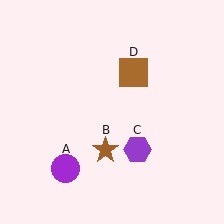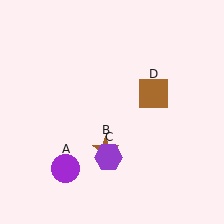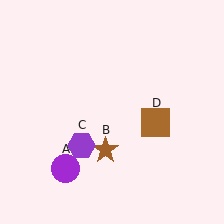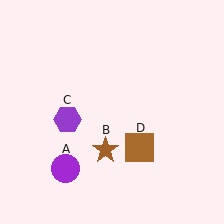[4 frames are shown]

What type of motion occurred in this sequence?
The purple hexagon (object C), brown square (object D) rotated clockwise around the center of the scene.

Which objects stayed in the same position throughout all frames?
Purple circle (object A) and brown star (object B) remained stationary.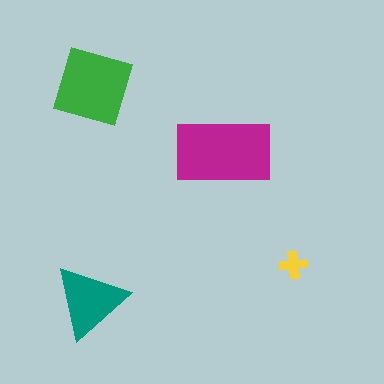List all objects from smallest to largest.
The yellow cross, the teal triangle, the green diamond, the magenta rectangle.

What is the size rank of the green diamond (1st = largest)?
2nd.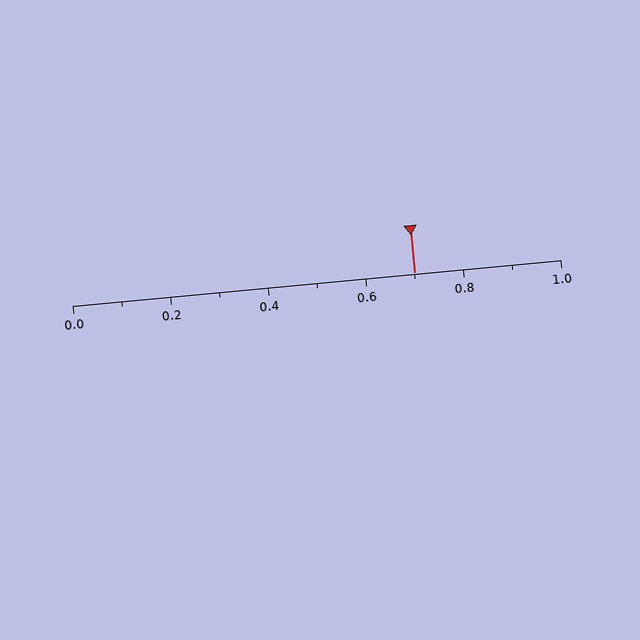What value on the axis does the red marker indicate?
The marker indicates approximately 0.7.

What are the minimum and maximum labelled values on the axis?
The axis runs from 0.0 to 1.0.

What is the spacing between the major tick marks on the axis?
The major ticks are spaced 0.2 apart.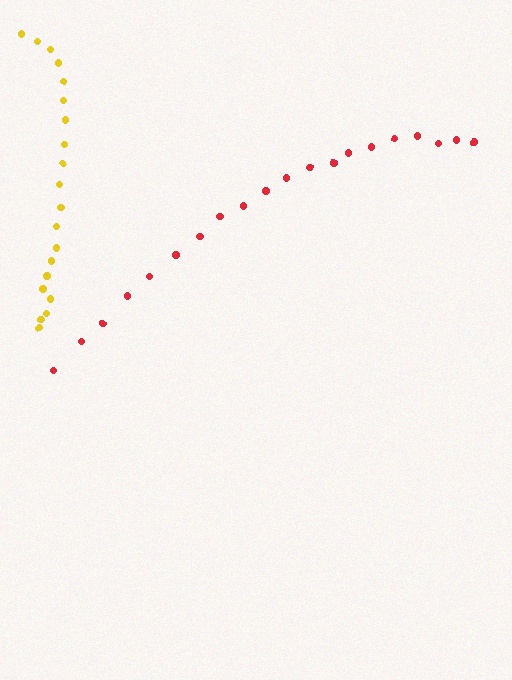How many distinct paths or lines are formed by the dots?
There are 2 distinct paths.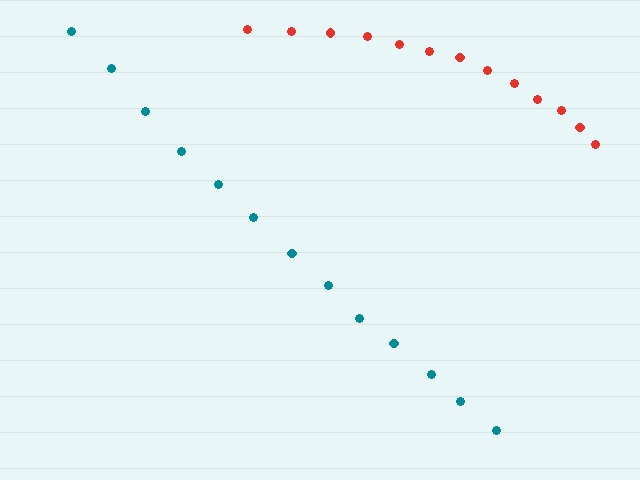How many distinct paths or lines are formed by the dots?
There are 2 distinct paths.